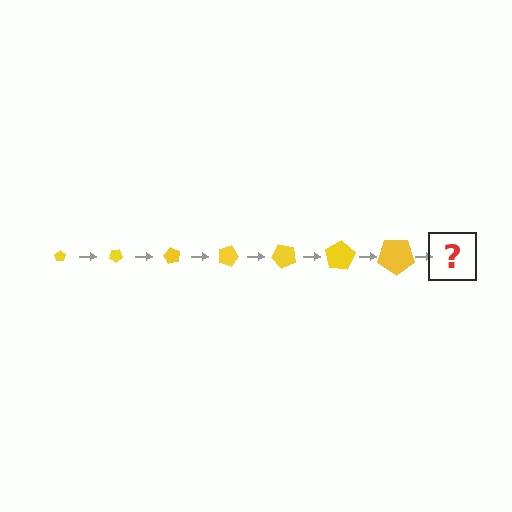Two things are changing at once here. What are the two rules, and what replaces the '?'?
The two rules are that the pentagon grows larger each step and it rotates 30 degrees each step. The '?' should be a pentagon, larger than the previous one and rotated 210 degrees from the start.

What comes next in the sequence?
The next element should be a pentagon, larger than the previous one and rotated 210 degrees from the start.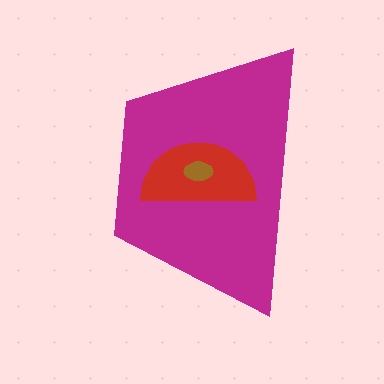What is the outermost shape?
The magenta trapezoid.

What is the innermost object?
The brown ellipse.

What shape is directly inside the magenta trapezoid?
The red semicircle.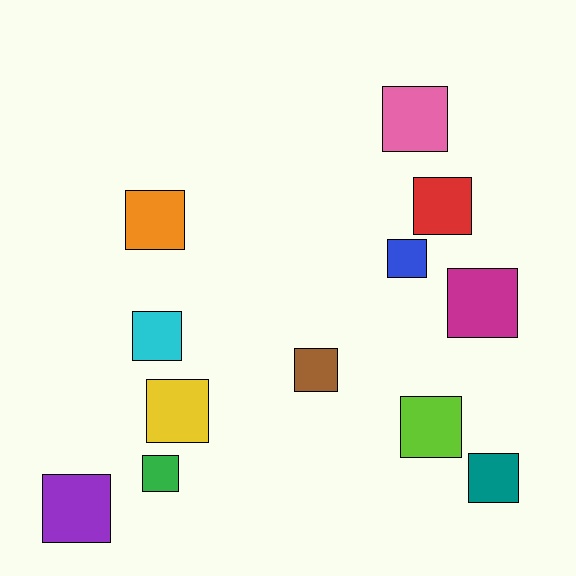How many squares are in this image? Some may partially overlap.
There are 12 squares.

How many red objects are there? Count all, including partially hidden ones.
There is 1 red object.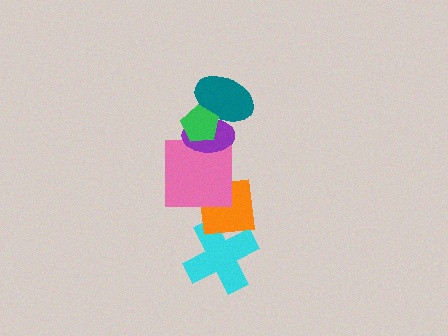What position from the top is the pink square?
The pink square is 4th from the top.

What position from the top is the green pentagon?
The green pentagon is 1st from the top.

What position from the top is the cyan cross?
The cyan cross is 6th from the top.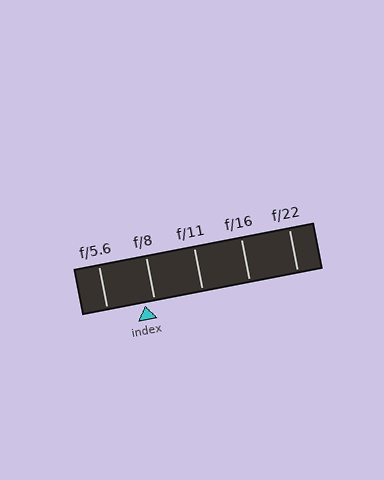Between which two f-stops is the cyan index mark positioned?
The index mark is between f/5.6 and f/8.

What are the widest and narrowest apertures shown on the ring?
The widest aperture shown is f/5.6 and the narrowest is f/22.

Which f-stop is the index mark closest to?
The index mark is closest to f/8.